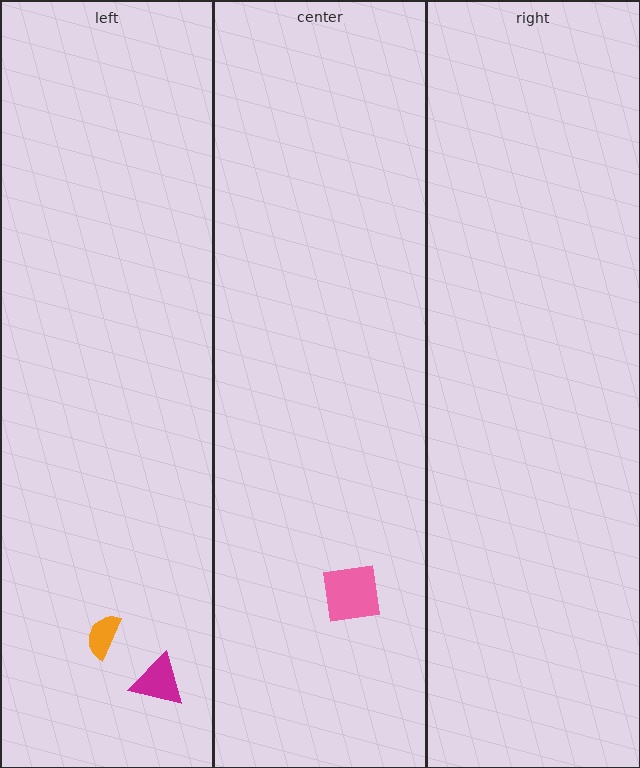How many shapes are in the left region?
2.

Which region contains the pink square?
The center region.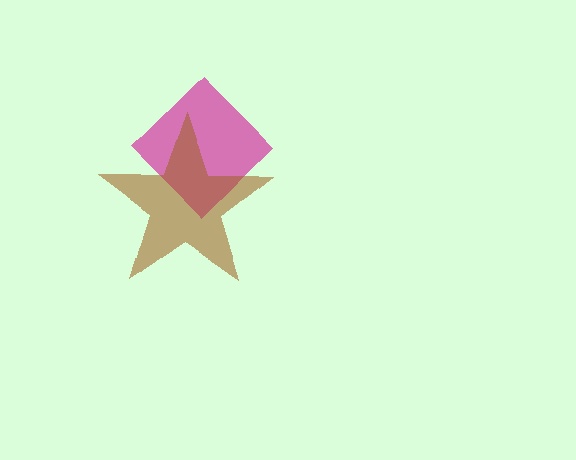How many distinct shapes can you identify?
There are 2 distinct shapes: a magenta diamond, a brown star.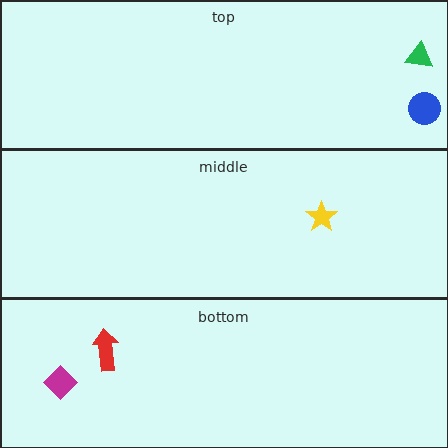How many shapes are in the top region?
2.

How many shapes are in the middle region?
1.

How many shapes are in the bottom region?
2.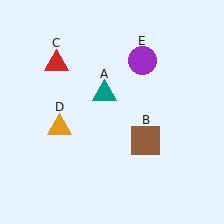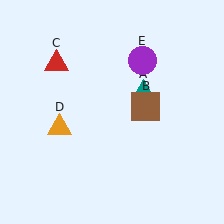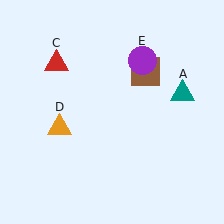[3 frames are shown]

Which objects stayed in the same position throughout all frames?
Red triangle (object C) and orange triangle (object D) and purple circle (object E) remained stationary.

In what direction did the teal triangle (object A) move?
The teal triangle (object A) moved right.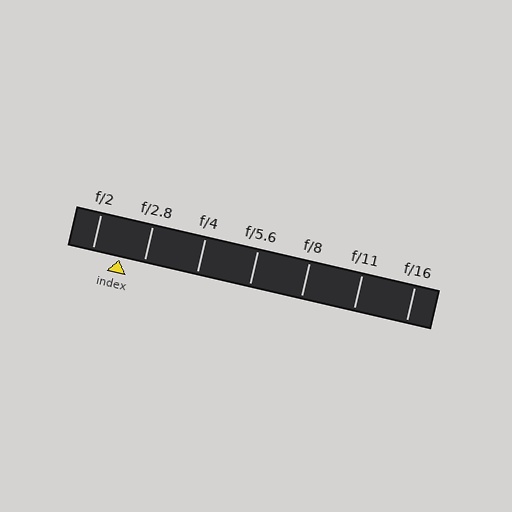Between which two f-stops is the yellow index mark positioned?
The index mark is between f/2 and f/2.8.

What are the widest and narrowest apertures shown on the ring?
The widest aperture shown is f/2 and the narrowest is f/16.